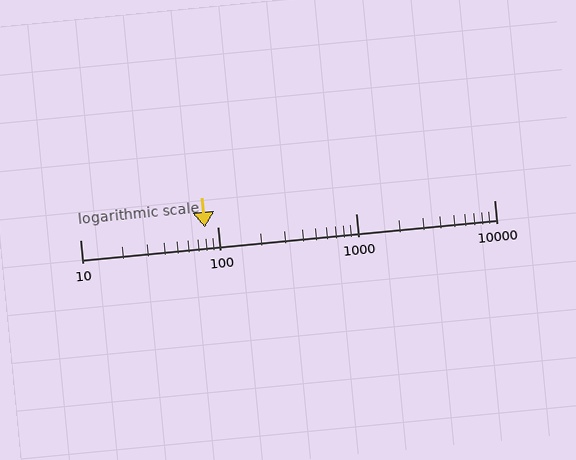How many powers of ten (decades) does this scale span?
The scale spans 3 decades, from 10 to 10000.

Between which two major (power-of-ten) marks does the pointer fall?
The pointer is between 10 and 100.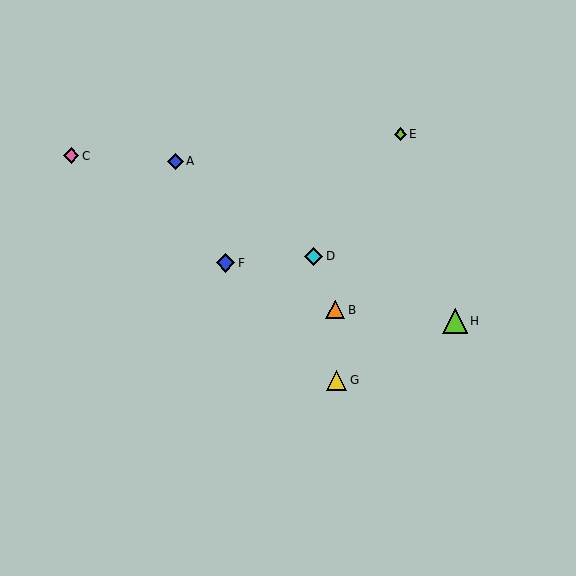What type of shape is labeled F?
Shape F is a blue diamond.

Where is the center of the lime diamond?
The center of the lime diamond is at (400, 134).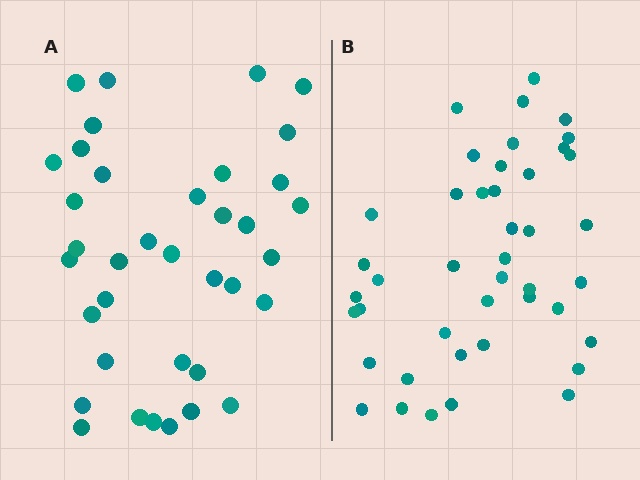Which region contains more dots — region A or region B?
Region B (the right region) has more dots.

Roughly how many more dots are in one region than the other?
Region B has about 6 more dots than region A.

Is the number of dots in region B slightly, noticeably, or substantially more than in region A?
Region B has only slightly more — the two regions are fairly close. The ratio is roughly 1.2 to 1.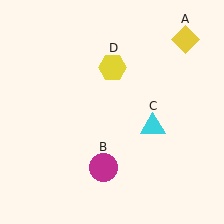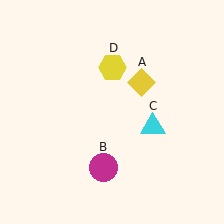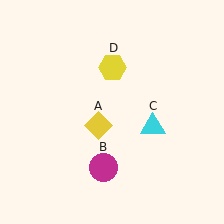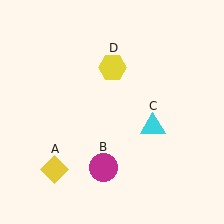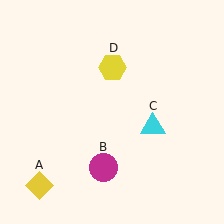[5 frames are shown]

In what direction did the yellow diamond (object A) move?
The yellow diamond (object A) moved down and to the left.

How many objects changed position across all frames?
1 object changed position: yellow diamond (object A).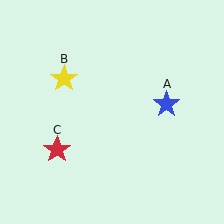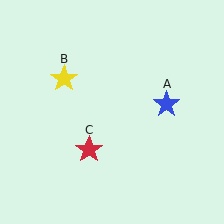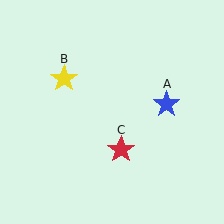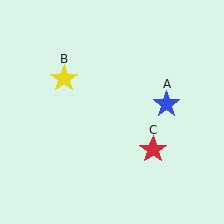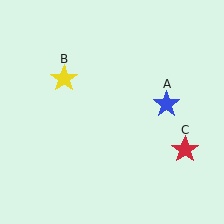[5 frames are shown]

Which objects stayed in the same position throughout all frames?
Blue star (object A) and yellow star (object B) remained stationary.